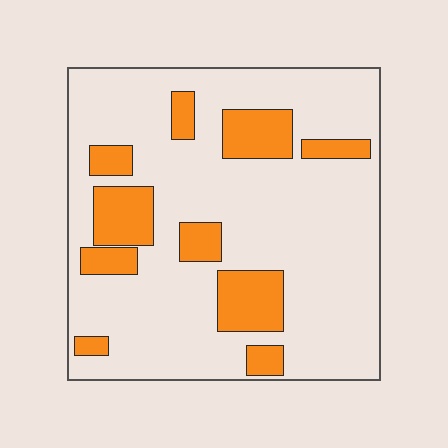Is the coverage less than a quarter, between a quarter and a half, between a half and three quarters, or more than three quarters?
Less than a quarter.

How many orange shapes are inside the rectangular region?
10.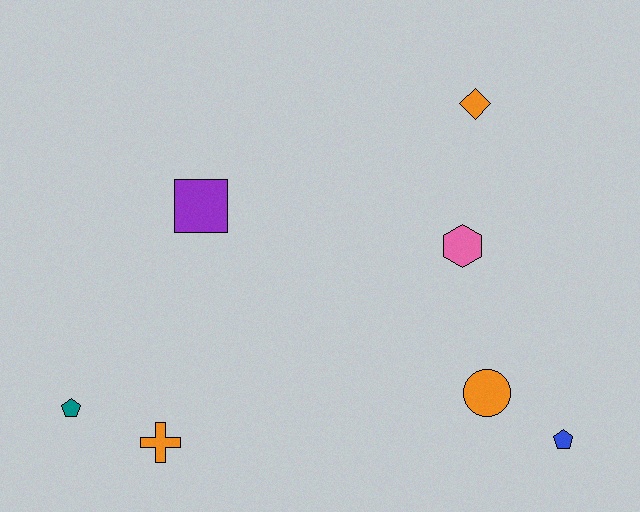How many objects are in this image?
There are 7 objects.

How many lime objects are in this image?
There are no lime objects.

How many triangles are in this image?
There are no triangles.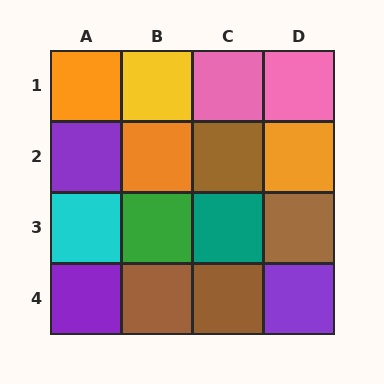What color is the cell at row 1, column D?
Pink.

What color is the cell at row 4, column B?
Brown.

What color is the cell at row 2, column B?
Orange.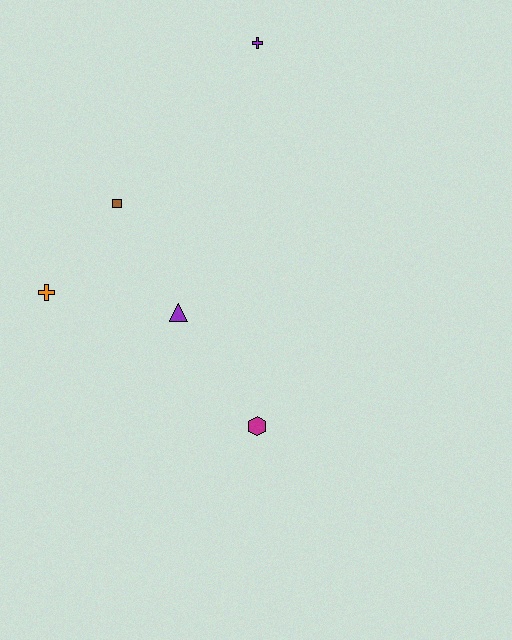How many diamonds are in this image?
There are no diamonds.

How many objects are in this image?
There are 5 objects.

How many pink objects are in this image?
There are no pink objects.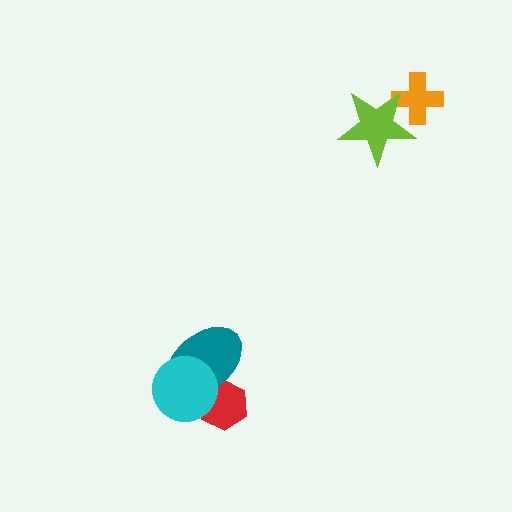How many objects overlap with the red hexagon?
2 objects overlap with the red hexagon.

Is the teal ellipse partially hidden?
Yes, it is partially covered by another shape.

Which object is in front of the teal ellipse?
The cyan circle is in front of the teal ellipse.